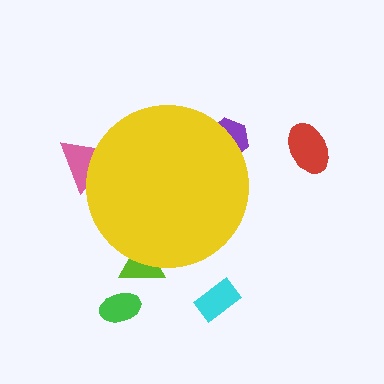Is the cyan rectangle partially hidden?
No, the cyan rectangle is fully visible.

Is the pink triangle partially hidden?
Yes, the pink triangle is partially hidden behind the yellow circle.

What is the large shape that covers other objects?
A yellow circle.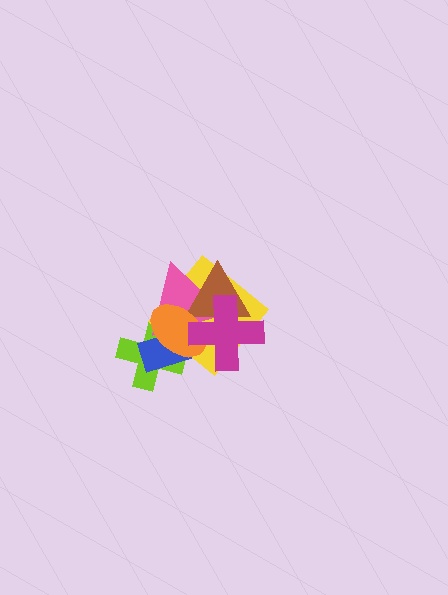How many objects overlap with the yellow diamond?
5 objects overlap with the yellow diamond.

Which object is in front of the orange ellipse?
The magenta cross is in front of the orange ellipse.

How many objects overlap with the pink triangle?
6 objects overlap with the pink triangle.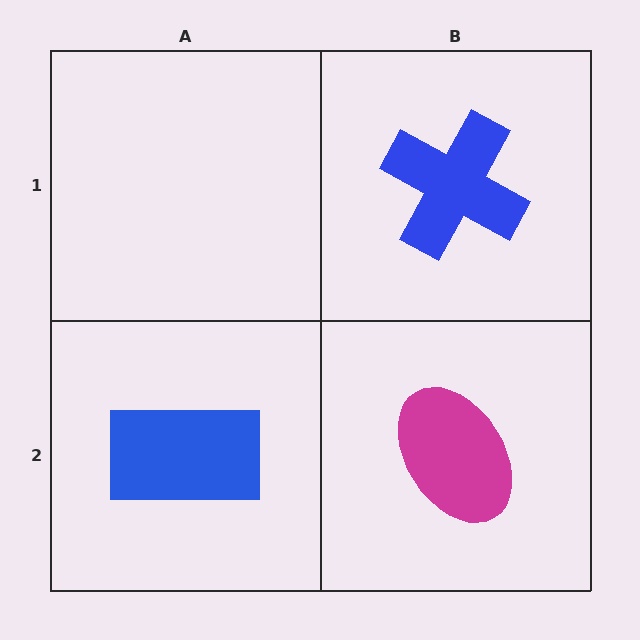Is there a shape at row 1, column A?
No, that cell is empty.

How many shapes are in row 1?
1 shape.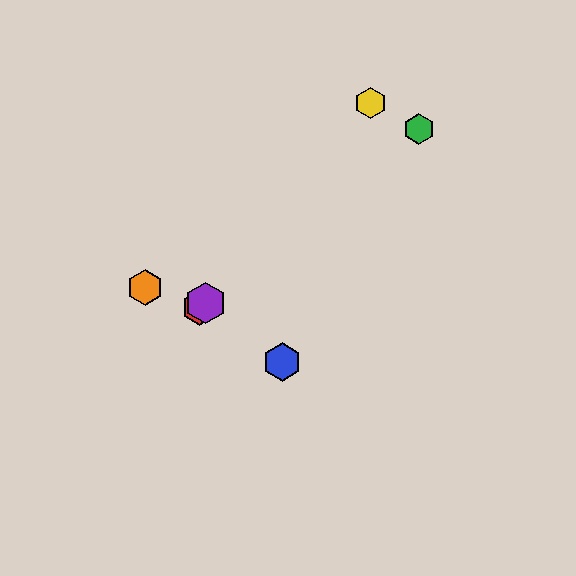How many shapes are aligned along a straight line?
3 shapes (the red hexagon, the green hexagon, the purple hexagon) are aligned along a straight line.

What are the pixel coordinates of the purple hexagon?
The purple hexagon is at (205, 303).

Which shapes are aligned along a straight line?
The red hexagon, the green hexagon, the purple hexagon are aligned along a straight line.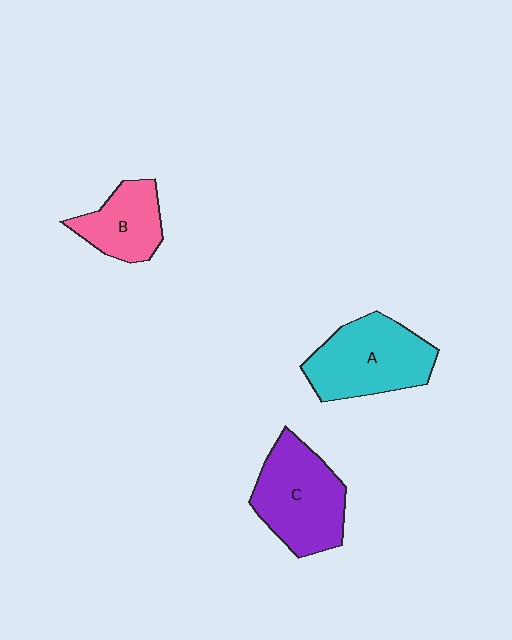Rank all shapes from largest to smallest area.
From largest to smallest: A (cyan), C (purple), B (pink).